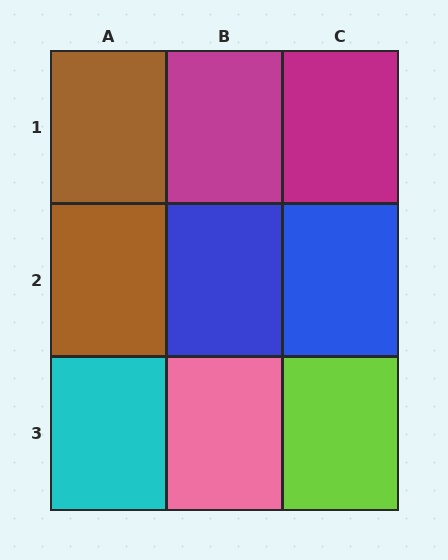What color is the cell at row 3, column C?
Lime.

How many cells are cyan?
1 cell is cyan.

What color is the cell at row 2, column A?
Brown.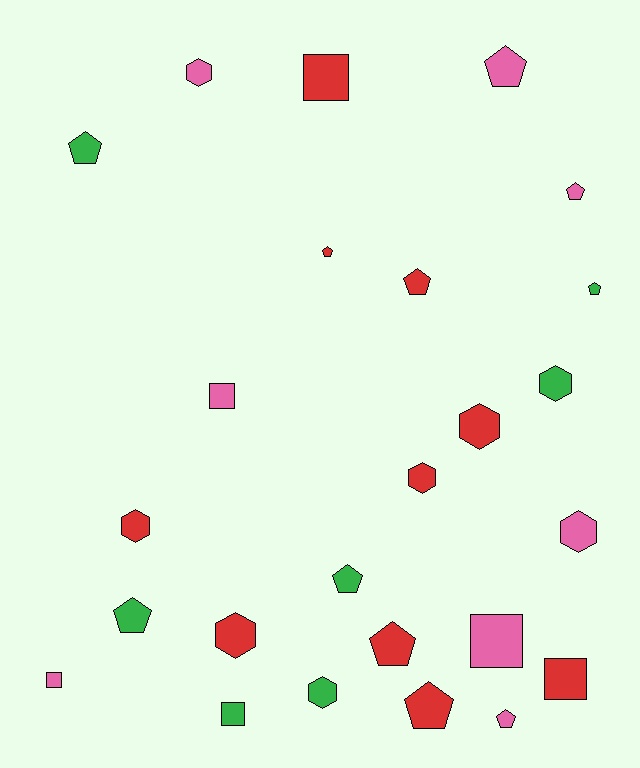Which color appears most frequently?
Red, with 10 objects.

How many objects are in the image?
There are 25 objects.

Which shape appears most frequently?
Pentagon, with 11 objects.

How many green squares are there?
There is 1 green square.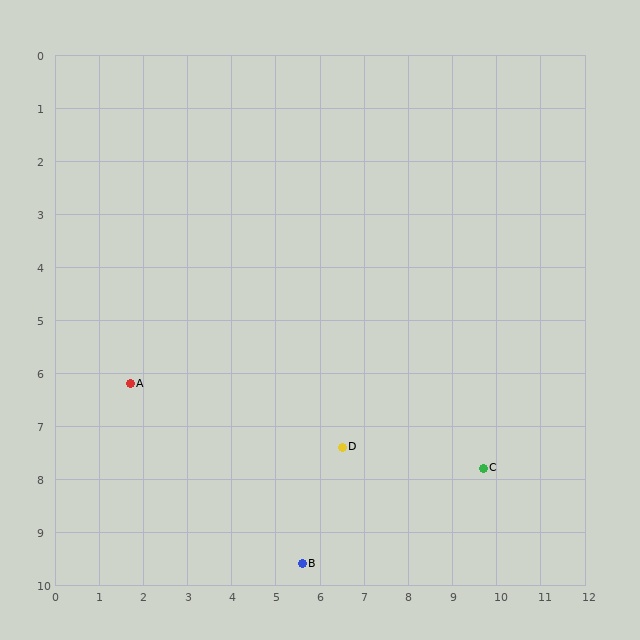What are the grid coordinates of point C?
Point C is at approximately (9.7, 7.8).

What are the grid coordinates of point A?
Point A is at approximately (1.7, 6.2).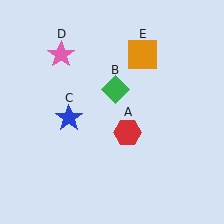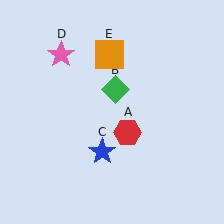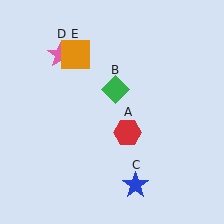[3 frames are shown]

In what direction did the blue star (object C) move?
The blue star (object C) moved down and to the right.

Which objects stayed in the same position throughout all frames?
Red hexagon (object A) and green diamond (object B) and pink star (object D) remained stationary.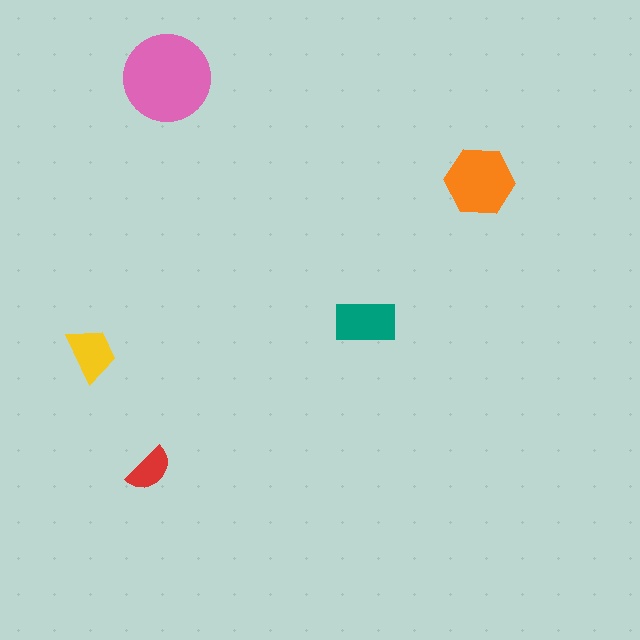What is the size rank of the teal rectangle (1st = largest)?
3rd.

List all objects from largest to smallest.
The pink circle, the orange hexagon, the teal rectangle, the yellow trapezoid, the red semicircle.